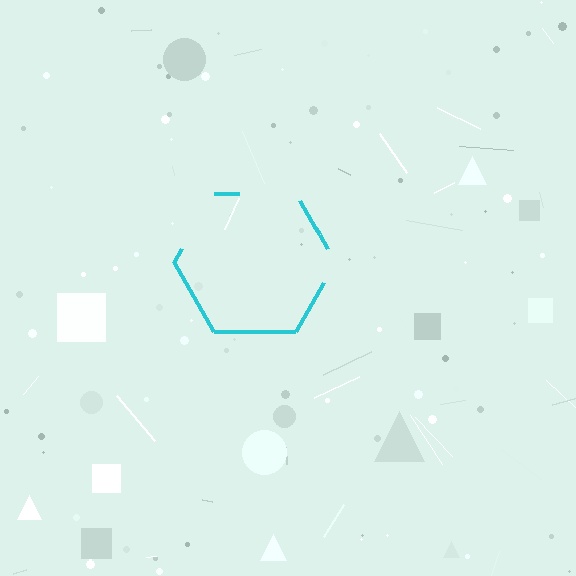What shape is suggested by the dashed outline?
The dashed outline suggests a hexagon.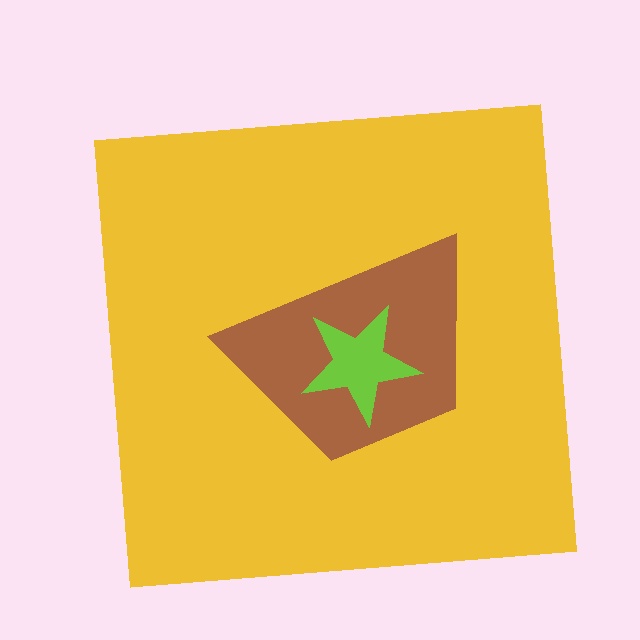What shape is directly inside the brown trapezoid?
The lime star.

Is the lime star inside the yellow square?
Yes.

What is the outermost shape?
The yellow square.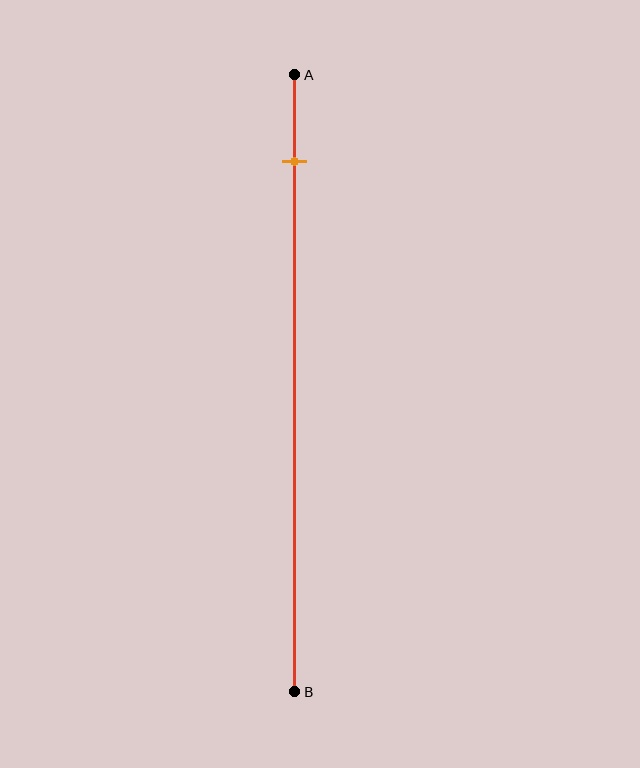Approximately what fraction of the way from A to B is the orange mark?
The orange mark is approximately 15% of the way from A to B.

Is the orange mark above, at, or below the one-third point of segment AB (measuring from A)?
The orange mark is above the one-third point of segment AB.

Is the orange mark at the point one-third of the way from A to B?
No, the mark is at about 15% from A, not at the 33% one-third point.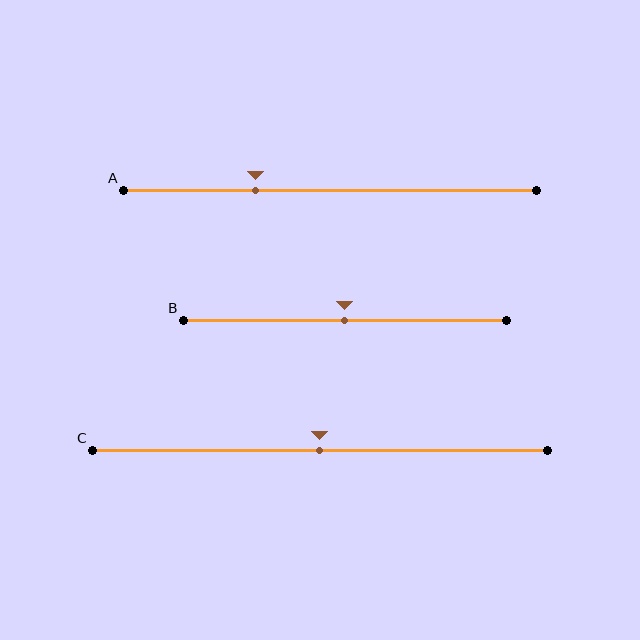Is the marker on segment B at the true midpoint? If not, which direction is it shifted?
Yes, the marker on segment B is at the true midpoint.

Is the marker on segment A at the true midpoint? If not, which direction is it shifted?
No, the marker on segment A is shifted to the left by about 18% of the segment length.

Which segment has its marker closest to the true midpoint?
Segment B has its marker closest to the true midpoint.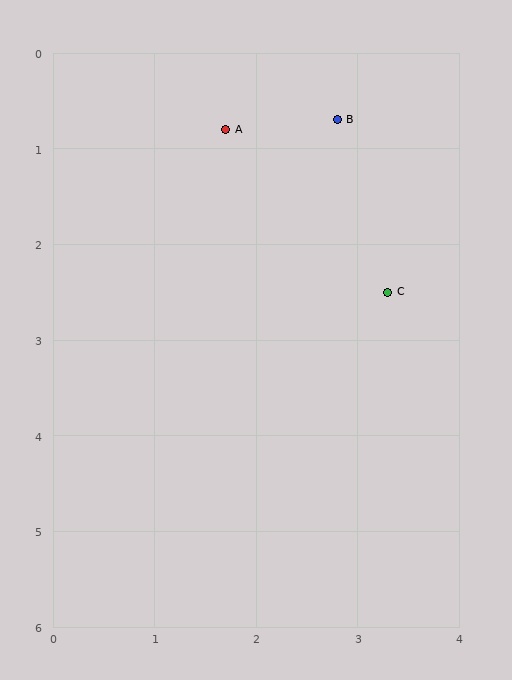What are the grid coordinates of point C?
Point C is at approximately (3.3, 2.5).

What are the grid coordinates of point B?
Point B is at approximately (2.8, 0.7).